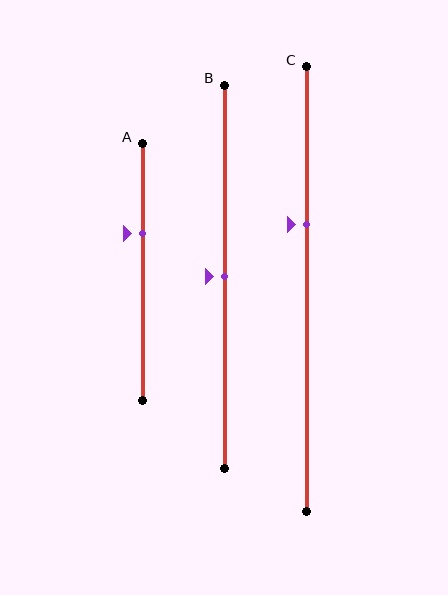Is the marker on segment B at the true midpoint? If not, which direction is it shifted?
Yes, the marker on segment B is at the true midpoint.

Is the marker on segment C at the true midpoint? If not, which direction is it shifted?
No, the marker on segment C is shifted upward by about 14% of the segment length.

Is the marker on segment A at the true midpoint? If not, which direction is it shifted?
No, the marker on segment A is shifted upward by about 15% of the segment length.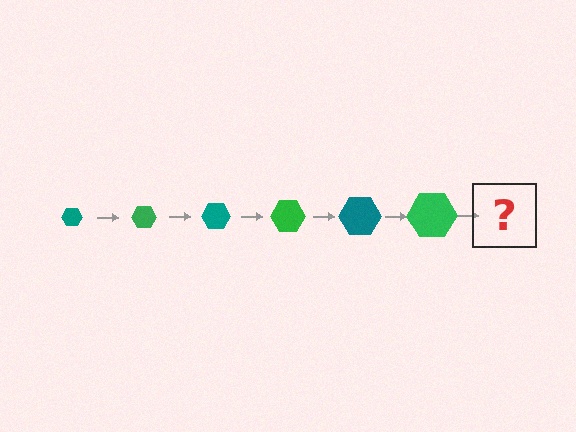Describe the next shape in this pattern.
It should be a teal hexagon, larger than the previous one.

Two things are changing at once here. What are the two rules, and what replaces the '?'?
The two rules are that the hexagon grows larger each step and the color cycles through teal and green. The '?' should be a teal hexagon, larger than the previous one.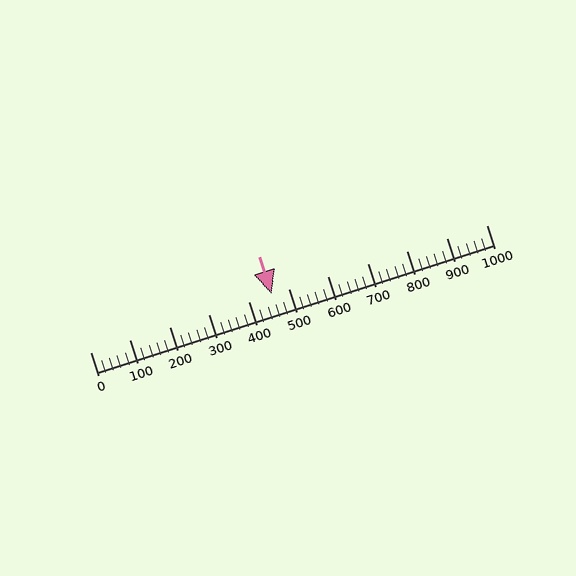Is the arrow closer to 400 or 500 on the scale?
The arrow is closer to 500.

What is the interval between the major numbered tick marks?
The major tick marks are spaced 100 units apart.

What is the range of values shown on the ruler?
The ruler shows values from 0 to 1000.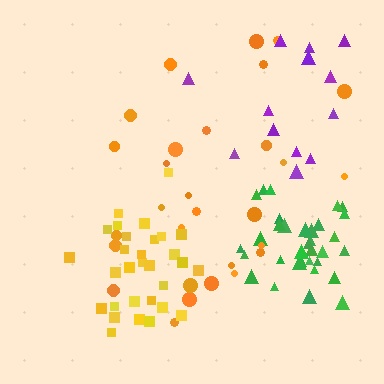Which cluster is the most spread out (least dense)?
Purple.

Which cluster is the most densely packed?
Green.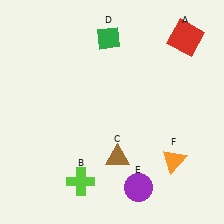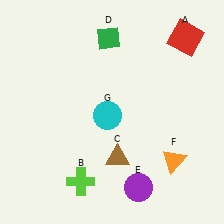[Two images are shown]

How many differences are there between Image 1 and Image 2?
There is 1 difference between the two images.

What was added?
A cyan circle (G) was added in Image 2.